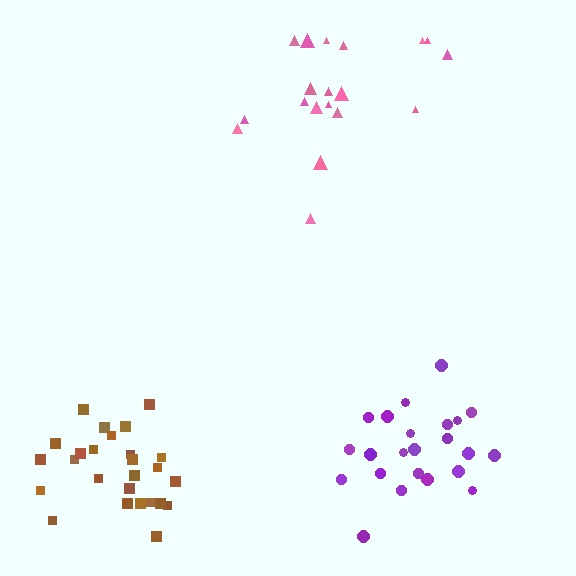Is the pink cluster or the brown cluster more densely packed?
Brown.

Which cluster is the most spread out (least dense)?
Pink.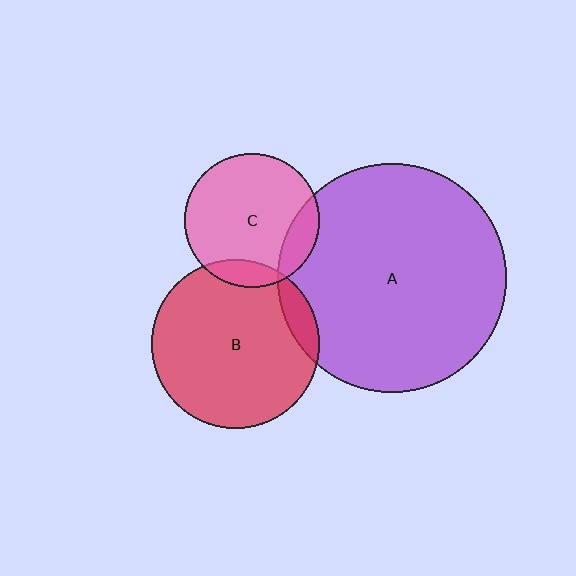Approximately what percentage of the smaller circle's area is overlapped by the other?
Approximately 15%.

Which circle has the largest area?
Circle A (purple).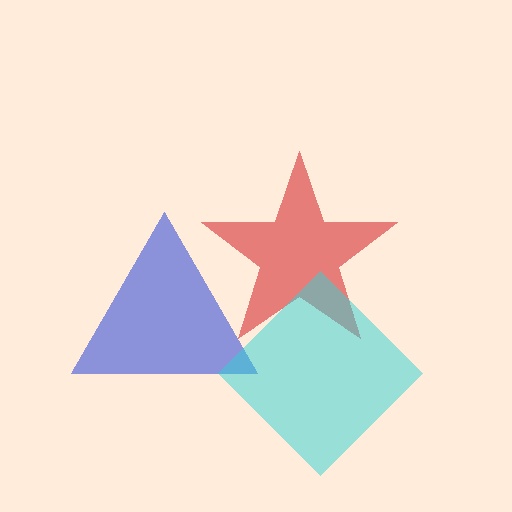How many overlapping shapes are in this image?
There are 3 overlapping shapes in the image.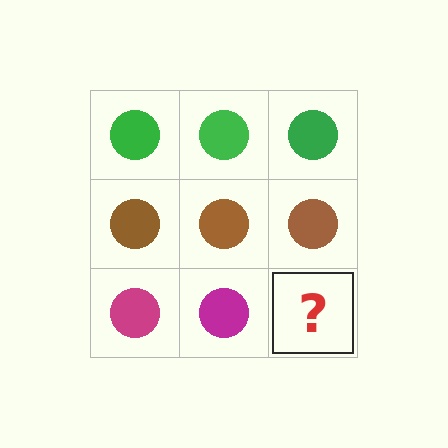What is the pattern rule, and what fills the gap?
The rule is that each row has a consistent color. The gap should be filled with a magenta circle.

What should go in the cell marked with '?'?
The missing cell should contain a magenta circle.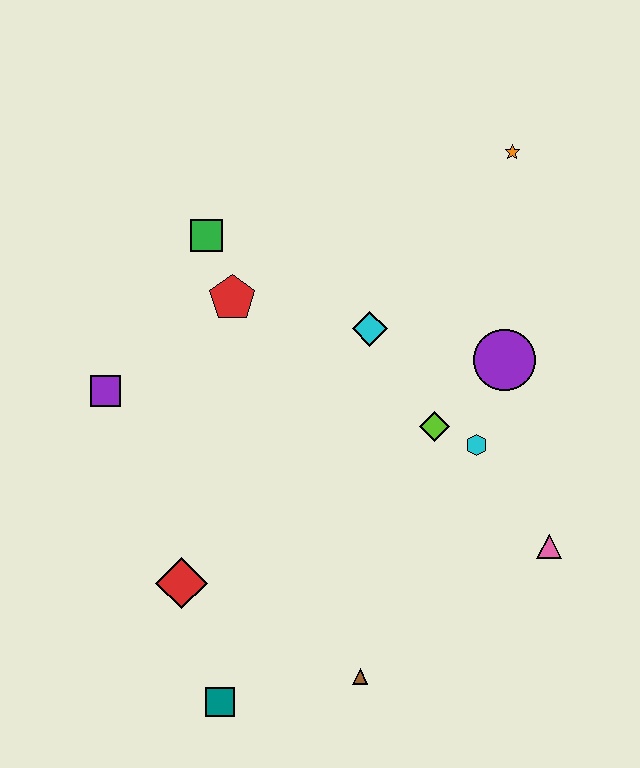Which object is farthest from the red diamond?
The orange star is farthest from the red diamond.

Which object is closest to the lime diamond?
The cyan hexagon is closest to the lime diamond.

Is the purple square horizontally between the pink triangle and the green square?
No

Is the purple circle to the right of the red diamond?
Yes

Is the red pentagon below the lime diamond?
No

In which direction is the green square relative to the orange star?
The green square is to the left of the orange star.